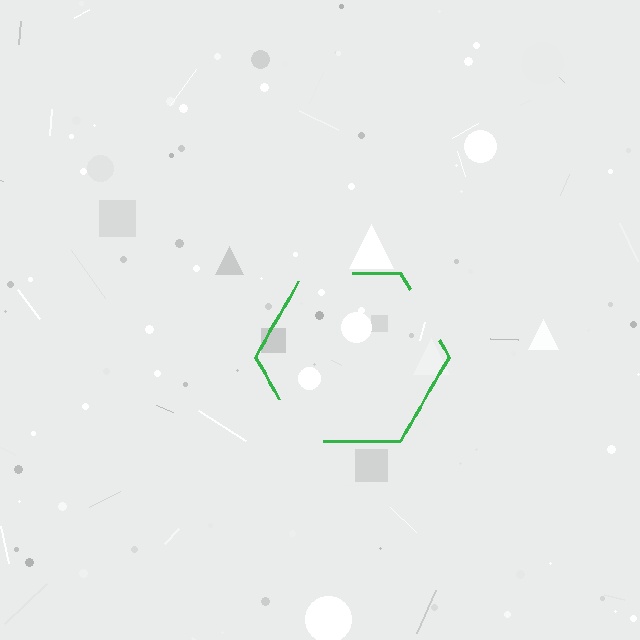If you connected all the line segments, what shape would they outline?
They would outline a hexagon.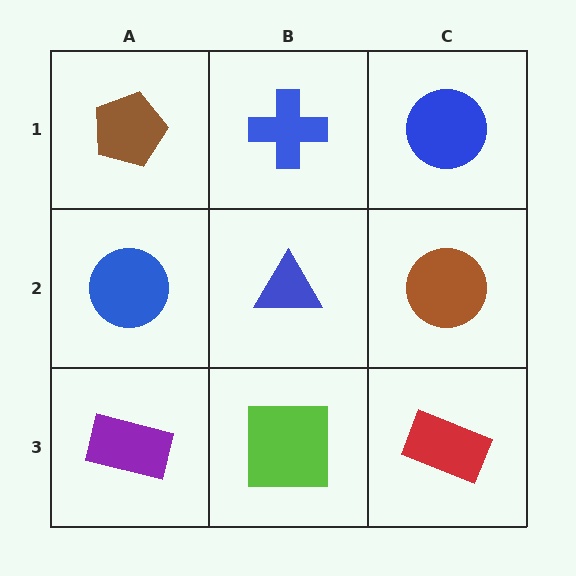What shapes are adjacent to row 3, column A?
A blue circle (row 2, column A), a lime square (row 3, column B).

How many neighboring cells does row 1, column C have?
2.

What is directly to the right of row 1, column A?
A blue cross.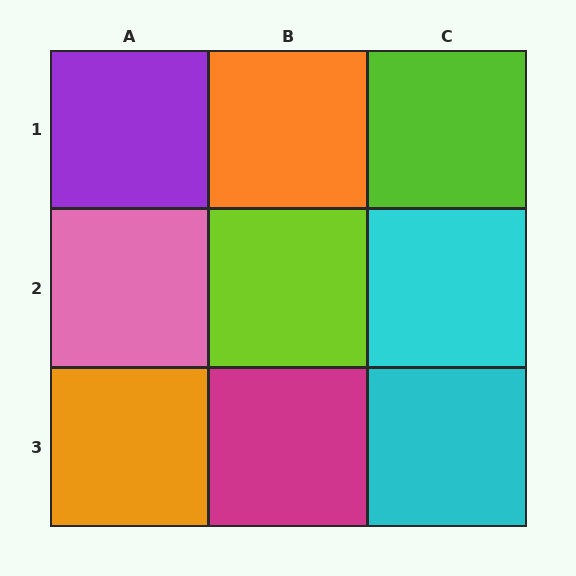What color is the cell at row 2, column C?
Cyan.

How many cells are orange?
2 cells are orange.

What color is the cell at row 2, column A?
Pink.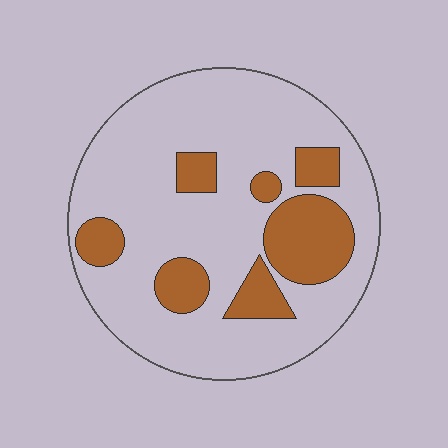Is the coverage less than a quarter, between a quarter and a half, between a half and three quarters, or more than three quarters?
Less than a quarter.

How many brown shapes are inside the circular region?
7.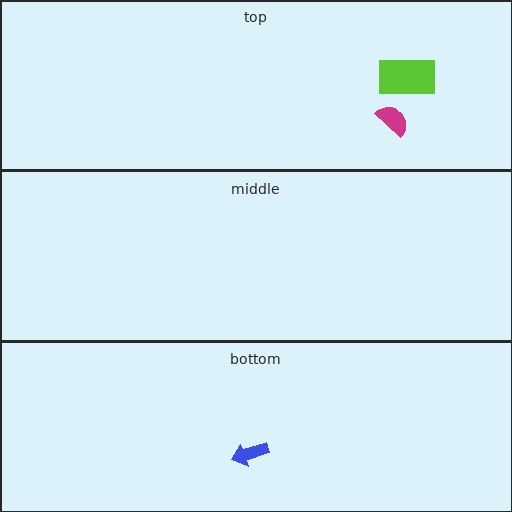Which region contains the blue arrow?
The bottom region.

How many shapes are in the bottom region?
1.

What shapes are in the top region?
The magenta semicircle, the lime rectangle.